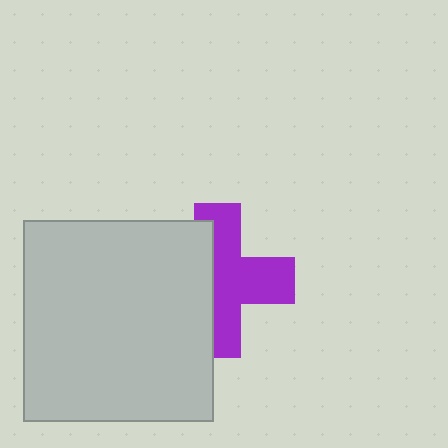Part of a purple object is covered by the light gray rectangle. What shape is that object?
It is a cross.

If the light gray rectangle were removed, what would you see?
You would see the complete purple cross.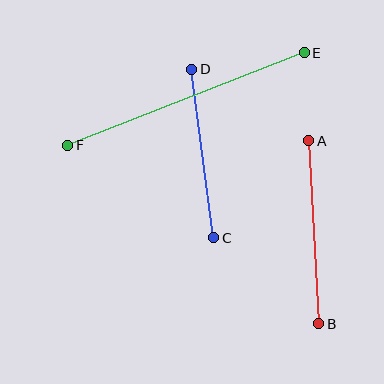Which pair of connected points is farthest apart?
Points E and F are farthest apart.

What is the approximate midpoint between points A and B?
The midpoint is at approximately (314, 232) pixels.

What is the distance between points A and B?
The distance is approximately 183 pixels.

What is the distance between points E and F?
The distance is approximately 254 pixels.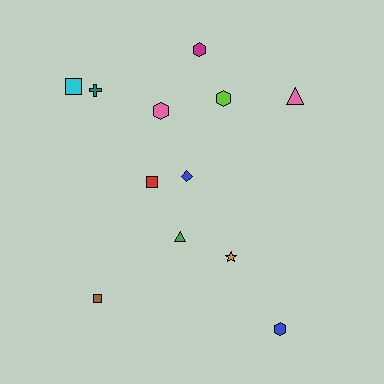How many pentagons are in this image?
There are no pentagons.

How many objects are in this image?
There are 12 objects.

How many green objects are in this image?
There is 1 green object.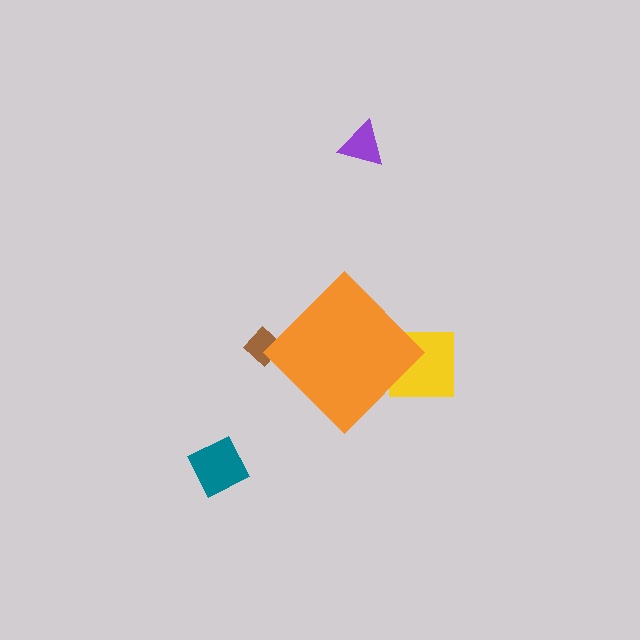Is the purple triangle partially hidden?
No, the purple triangle is fully visible.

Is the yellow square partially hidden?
Yes, the yellow square is partially hidden behind the orange diamond.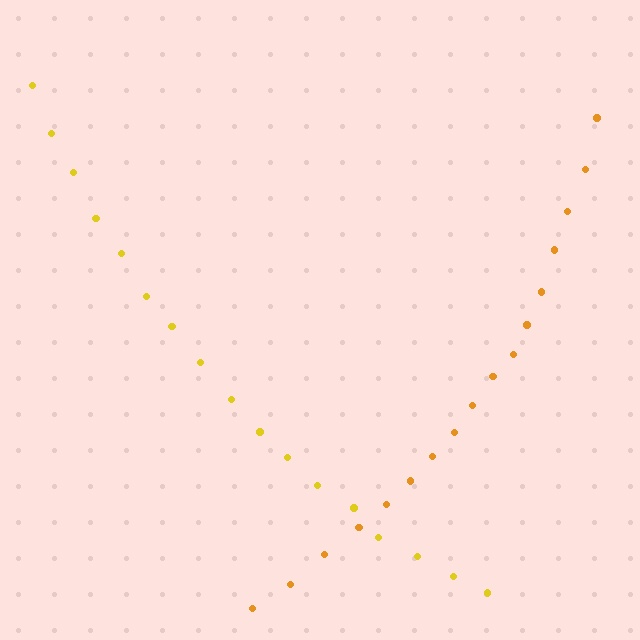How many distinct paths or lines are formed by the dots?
There are 2 distinct paths.